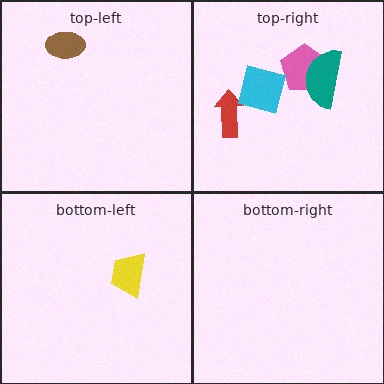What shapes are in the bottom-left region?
The yellow trapezoid.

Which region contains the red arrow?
The top-right region.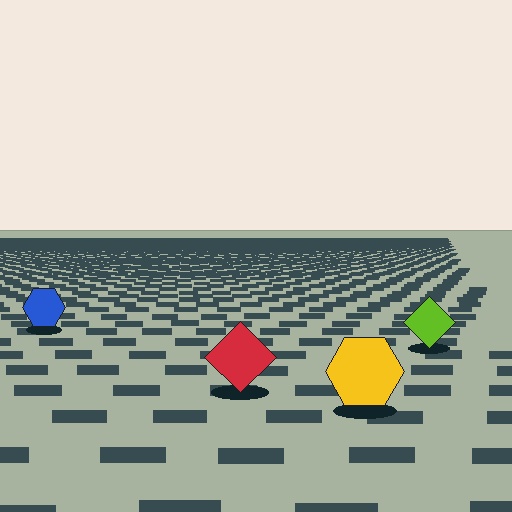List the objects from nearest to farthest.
From nearest to farthest: the yellow hexagon, the red diamond, the lime diamond, the blue hexagon.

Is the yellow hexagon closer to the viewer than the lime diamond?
Yes. The yellow hexagon is closer — you can tell from the texture gradient: the ground texture is coarser near it.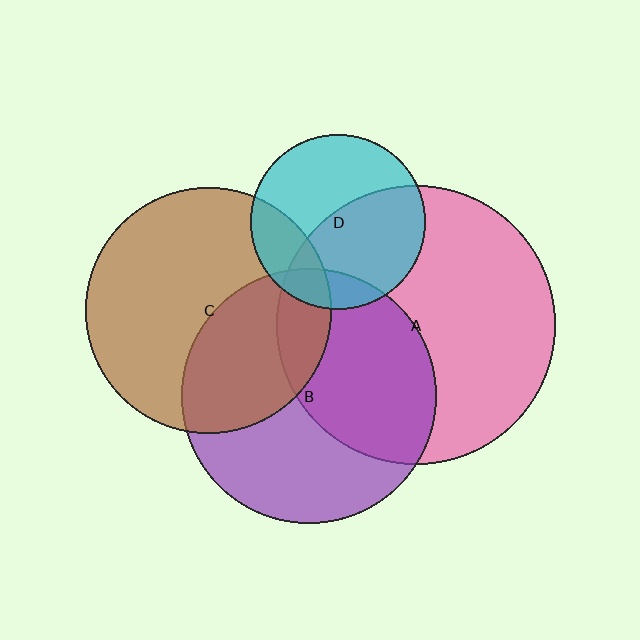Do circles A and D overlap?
Yes.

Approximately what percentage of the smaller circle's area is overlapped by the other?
Approximately 50%.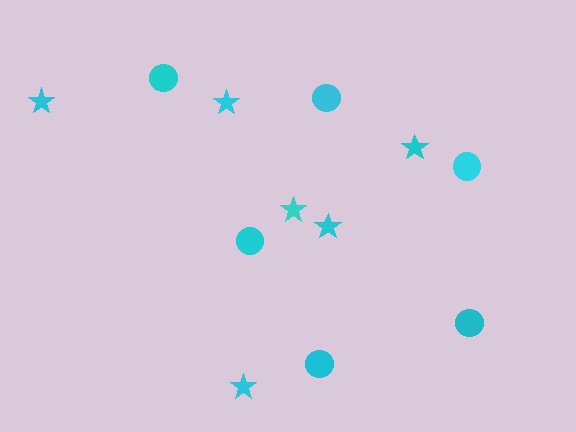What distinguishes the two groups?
There are 2 groups: one group of circles (6) and one group of stars (6).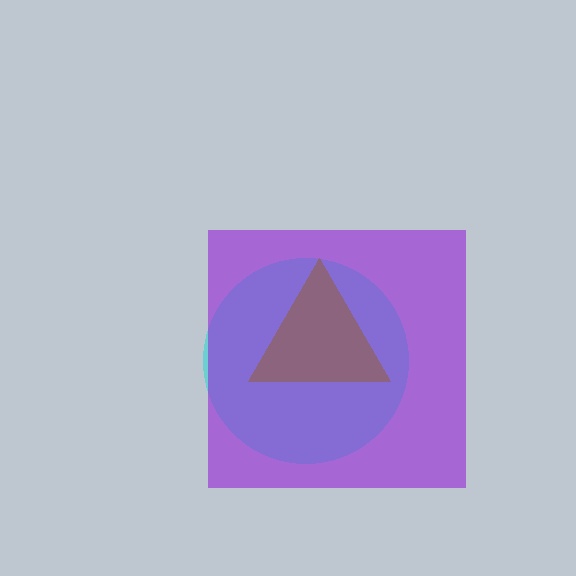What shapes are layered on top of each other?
The layered shapes are: a cyan circle, a purple square, a brown triangle.